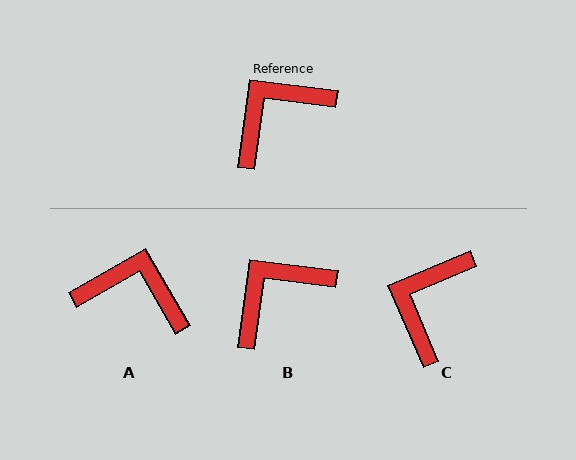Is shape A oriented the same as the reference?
No, it is off by about 53 degrees.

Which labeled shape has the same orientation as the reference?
B.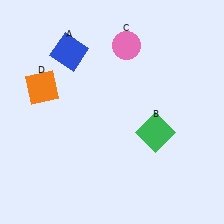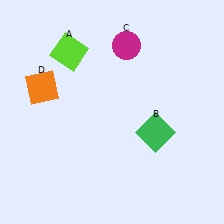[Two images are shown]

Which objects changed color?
A changed from blue to lime. C changed from pink to magenta.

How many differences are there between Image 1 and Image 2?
There are 2 differences between the two images.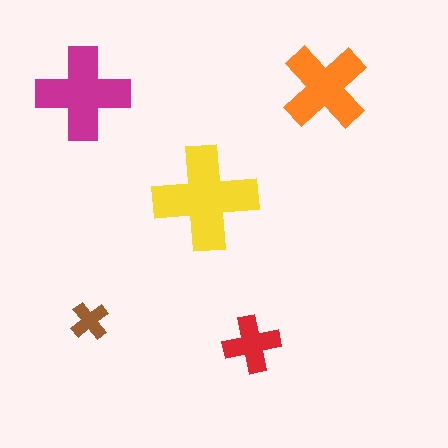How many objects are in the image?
There are 5 objects in the image.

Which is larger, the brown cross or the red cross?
The red one.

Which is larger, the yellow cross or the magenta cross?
The yellow one.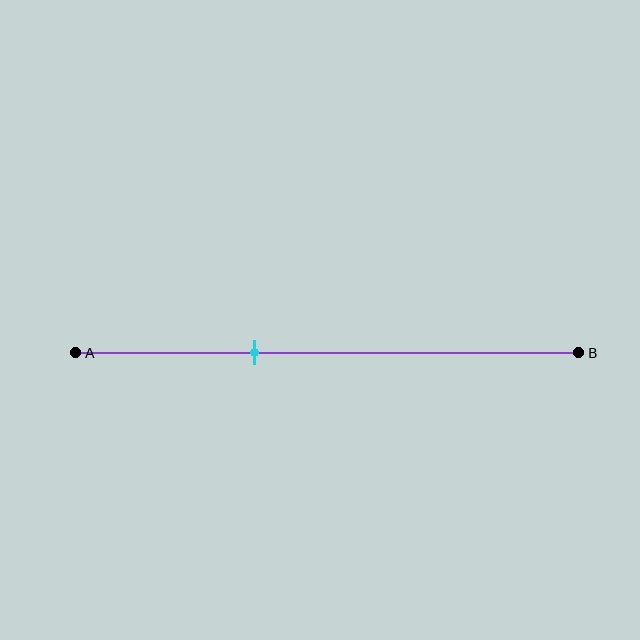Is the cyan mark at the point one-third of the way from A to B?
Yes, the mark is approximately at the one-third point.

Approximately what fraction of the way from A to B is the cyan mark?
The cyan mark is approximately 35% of the way from A to B.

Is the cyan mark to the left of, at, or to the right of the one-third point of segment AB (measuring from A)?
The cyan mark is approximately at the one-third point of segment AB.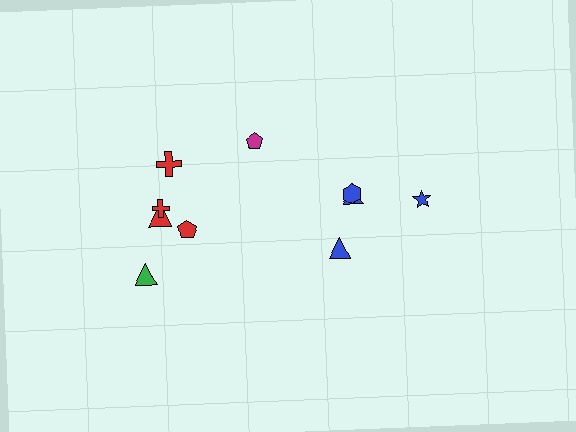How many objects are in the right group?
There are 4 objects.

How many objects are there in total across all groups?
There are 10 objects.